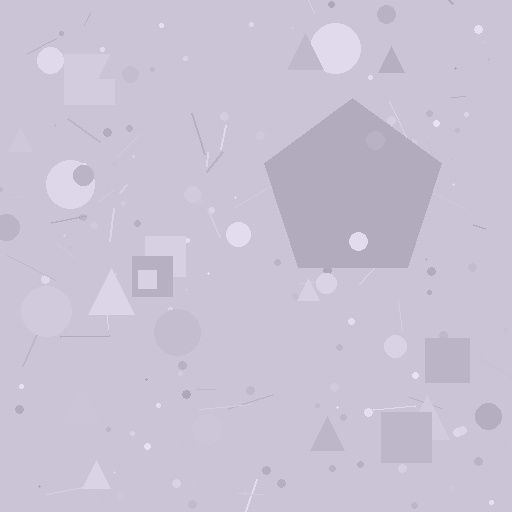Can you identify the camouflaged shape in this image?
The camouflaged shape is a pentagon.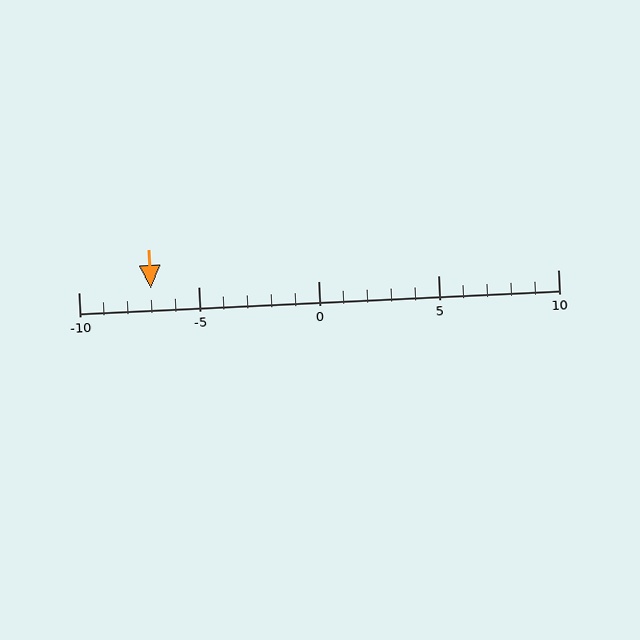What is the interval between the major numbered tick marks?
The major tick marks are spaced 5 units apart.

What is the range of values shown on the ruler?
The ruler shows values from -10 to 10.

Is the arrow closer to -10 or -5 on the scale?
The arrow is closer to -5.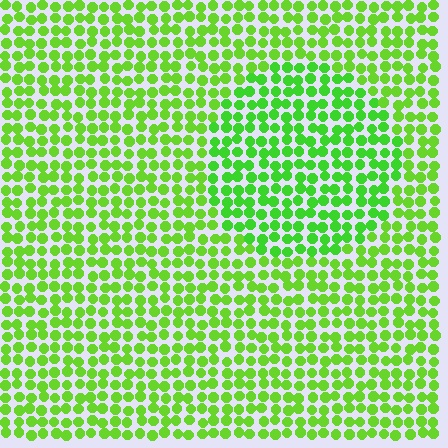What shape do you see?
I see a circle.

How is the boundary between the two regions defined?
The boundary is defined purely by a slight shift in hue (about 16 degrees). Spacing, size, and orientation are identical on both sides.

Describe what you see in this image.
The image is filled with small lime elements in a uniform arrangement. A circle-shaped region is visible where the elements are tinted to a slightly different hue, forming a subtle color boundary.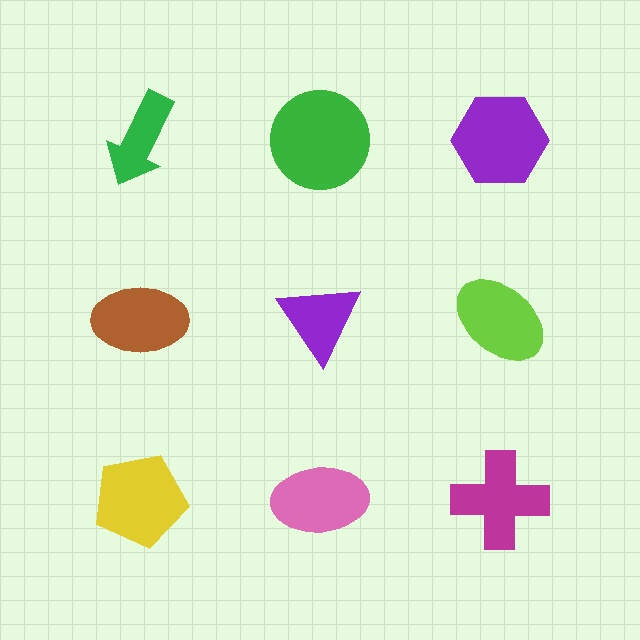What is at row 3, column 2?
A pink ellipse.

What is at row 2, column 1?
A brown ellipse.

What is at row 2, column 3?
A lime ellipse.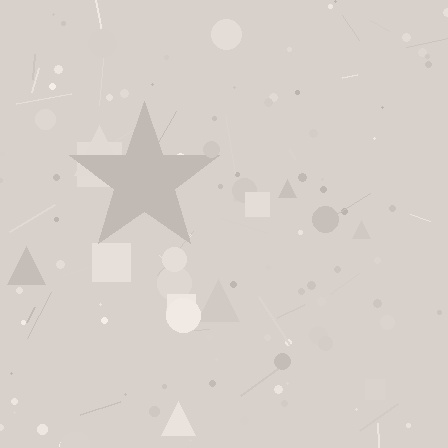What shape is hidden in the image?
A star is hidden in the image.